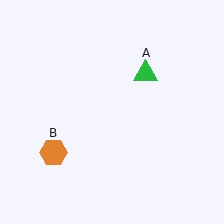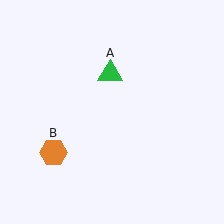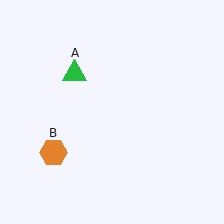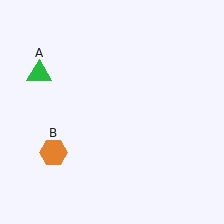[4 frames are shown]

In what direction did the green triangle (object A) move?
The green triangle (object A) moved left.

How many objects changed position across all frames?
1 object changed position: green triangle (object A).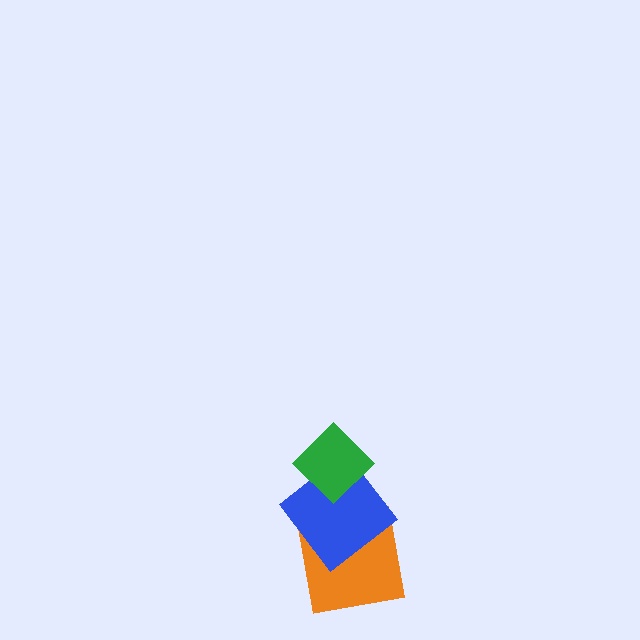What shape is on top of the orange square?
The blue diamond is on top of the orange square.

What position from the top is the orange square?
The orange square is 3rd from the top.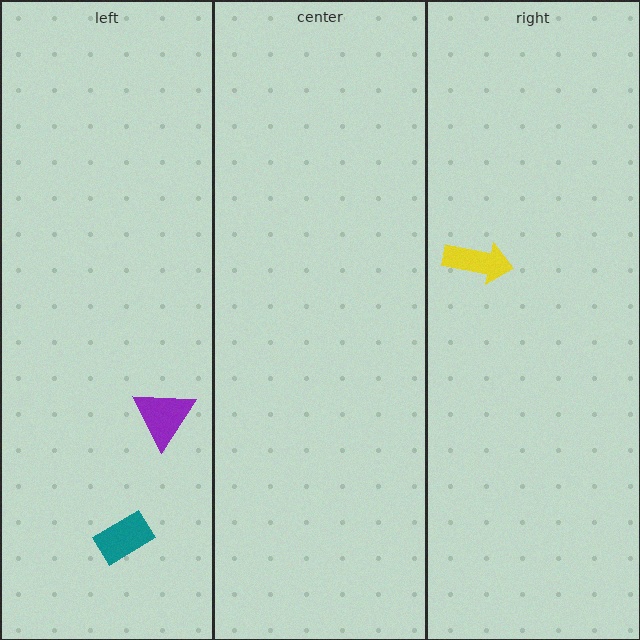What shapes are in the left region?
The teal rectangle, the purple triangle.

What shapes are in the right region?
The yellow arrow.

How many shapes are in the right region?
1.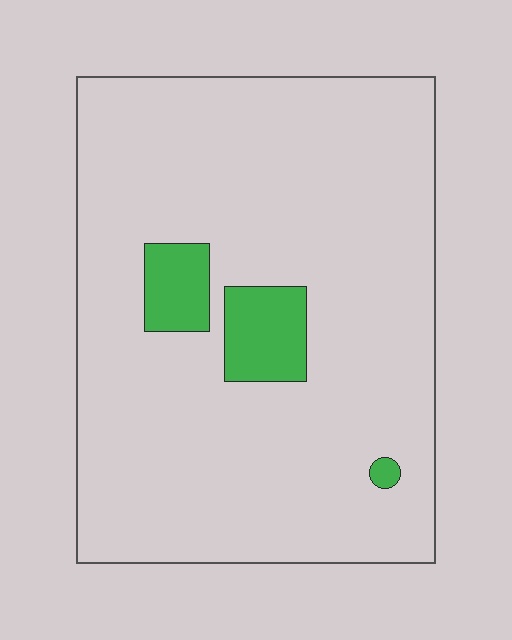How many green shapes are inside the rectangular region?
3.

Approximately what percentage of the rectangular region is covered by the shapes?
Approximately 10%.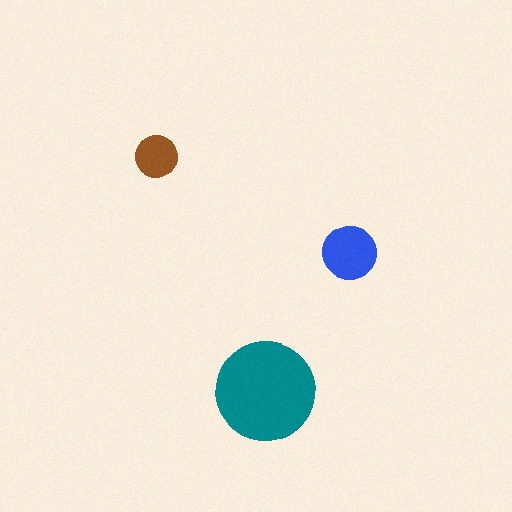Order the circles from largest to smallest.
the teal one, the blue one, the brown one.